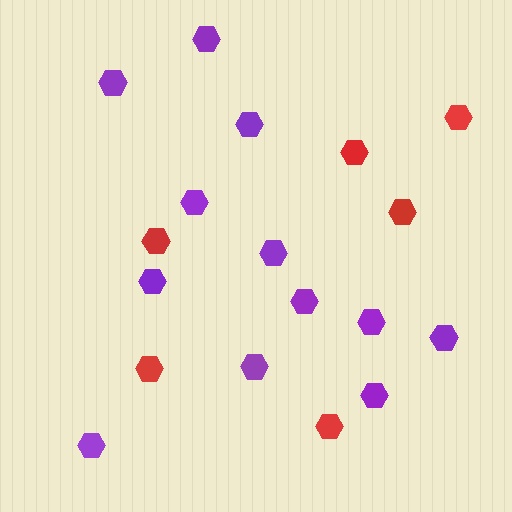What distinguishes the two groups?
There are 2 groups: one group of purple hexagons (12) and one group of red hexagons (6).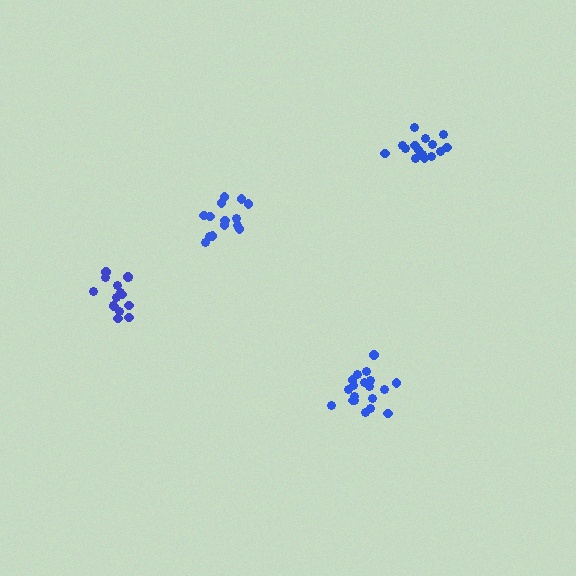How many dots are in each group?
Group 1: 14 dots, Group 2: 19 dots, Group 3: 15 dots, Group 4: 15 dots (63 total).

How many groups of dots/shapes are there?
There are 4 groups.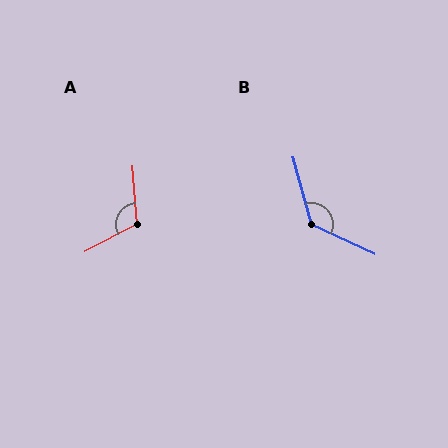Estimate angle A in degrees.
Approximately 114 degrees.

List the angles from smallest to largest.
A (114°), B (130°).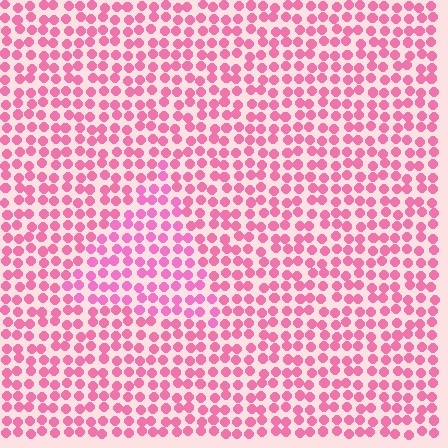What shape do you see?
I see a triangle.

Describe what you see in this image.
The image is filled with small pink elements in a uniform arrangement. A triangle-shaped region is visible where the elements are tinted to a slightly different hue, forming a subtle color boundary.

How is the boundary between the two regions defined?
The boundary is defined purely by a slight shift in hue (about 14 degrees). Spacing, size, and orientation are identical on both sides.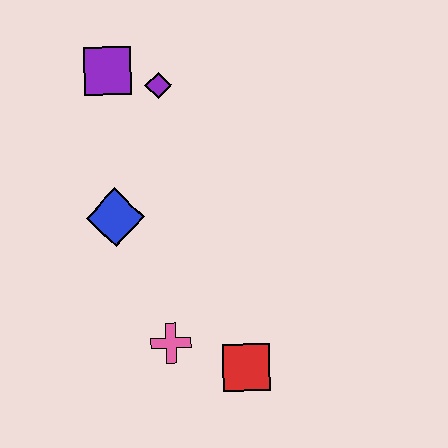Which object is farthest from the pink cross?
The purple square is farthest from the pink cross.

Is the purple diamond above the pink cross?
Yes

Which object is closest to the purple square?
The purple diamond is closest to the purple square.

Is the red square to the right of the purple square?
Yes